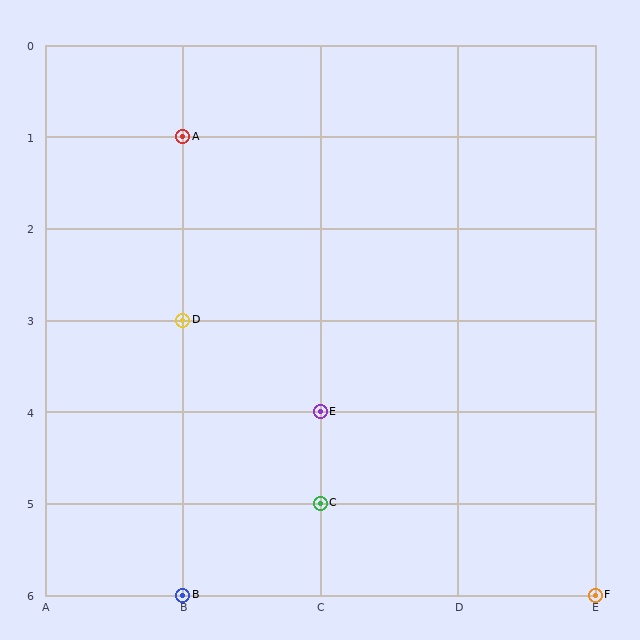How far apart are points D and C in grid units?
Points D and C are 1 column and 2 rows apart (about 2.2 grid units diagonally).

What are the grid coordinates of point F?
Point F is at grid coordinates (E, 6).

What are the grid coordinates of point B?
Point B is at grid coordinates (B, 6).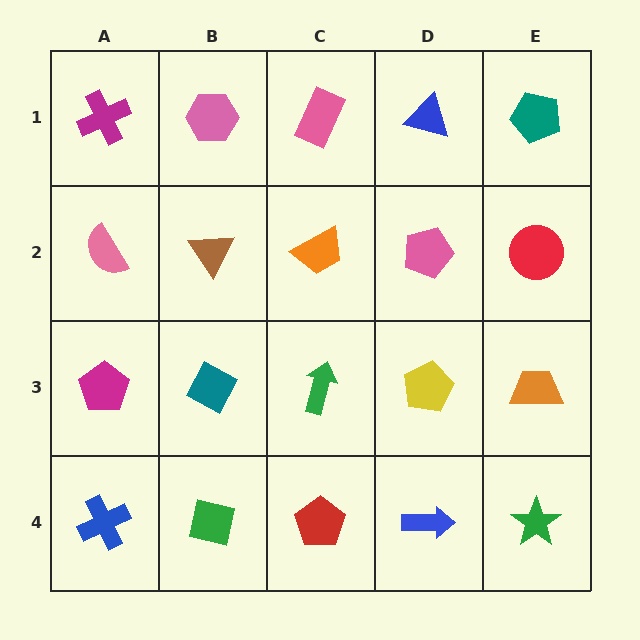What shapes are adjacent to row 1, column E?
A red circle (row 2, column E), a blue triangle (row 1, column D).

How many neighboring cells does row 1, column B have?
3.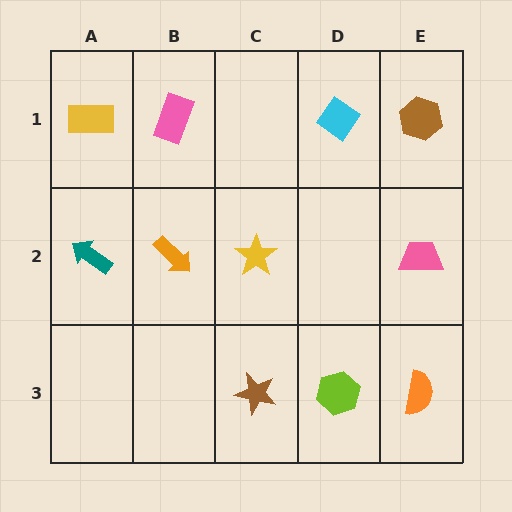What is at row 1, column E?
A brown hexagon.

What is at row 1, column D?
A cyan diamond.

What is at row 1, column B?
A pink rectangle.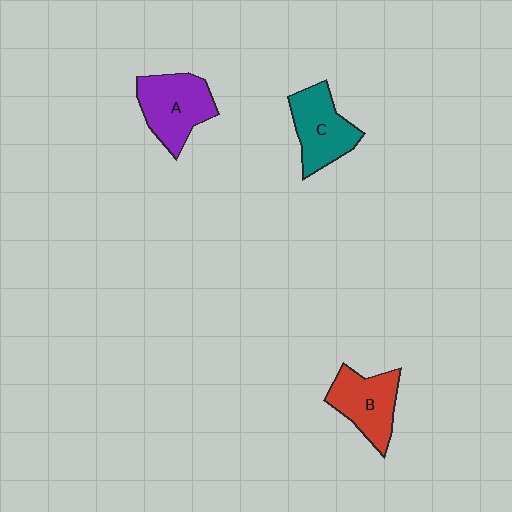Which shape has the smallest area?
Shape B (red).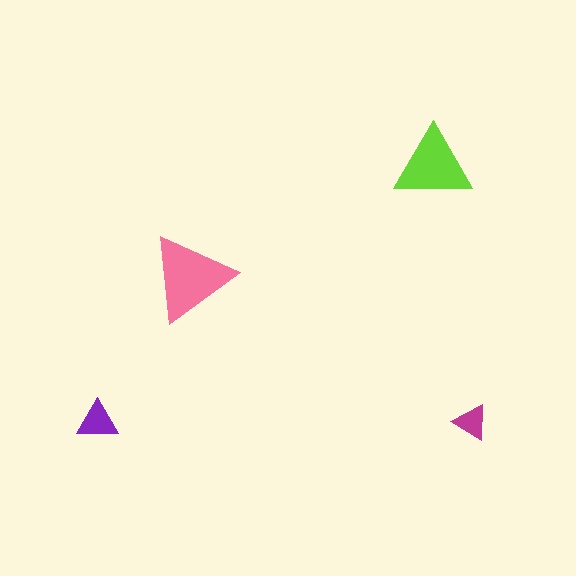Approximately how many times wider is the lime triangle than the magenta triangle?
About 2 times wider.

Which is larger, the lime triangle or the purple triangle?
The lime one.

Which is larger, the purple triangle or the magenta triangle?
The purple one.